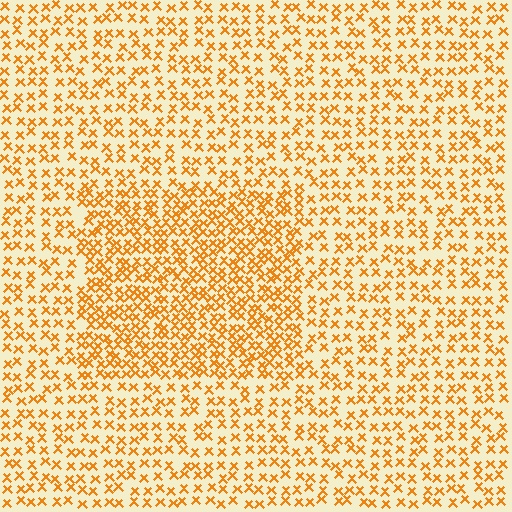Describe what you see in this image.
The image contains small orange elements arranged at two different densities. A rectangle-shaped region is visible where the elements are more densely packed than the surrounding area.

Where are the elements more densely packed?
The elements are more densely packed inside the rectangle boundary.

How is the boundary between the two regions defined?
The boundary is defined by a change in element density (approximately 1.8x ratio). All elements are the same color, size, and shape.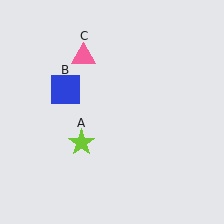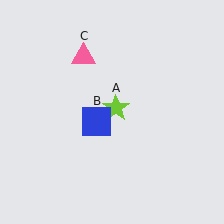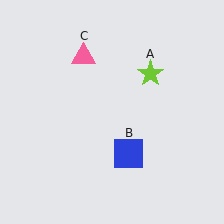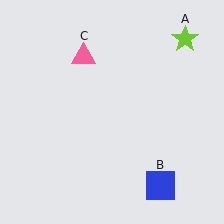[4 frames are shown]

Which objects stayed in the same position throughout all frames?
Pink triangle (object C) remained stationary.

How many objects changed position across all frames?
2 objects changed position: lime star (object A), blue square (object B).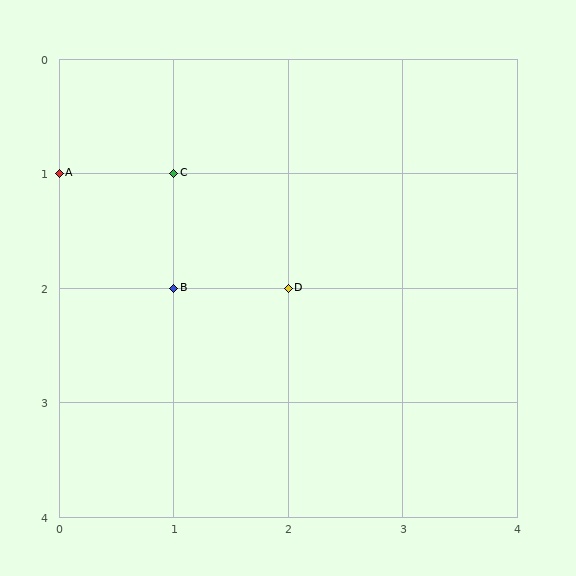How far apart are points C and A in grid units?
Points C and A are 1 column apart.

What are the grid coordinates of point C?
Point C is at grid coordinates (1, 1).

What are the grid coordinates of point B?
Point B is at grid coordinates (1, 2).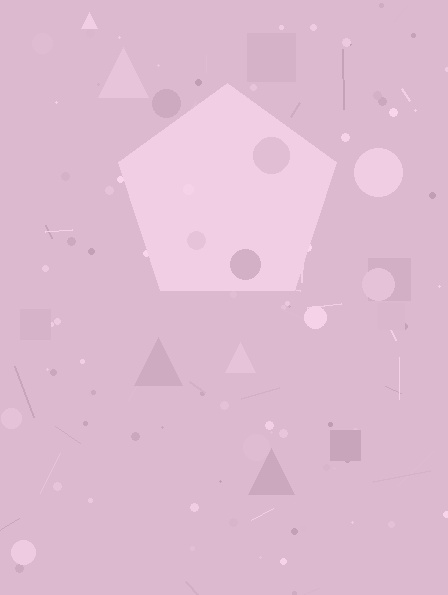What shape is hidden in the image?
A pentagon is hidden in the image.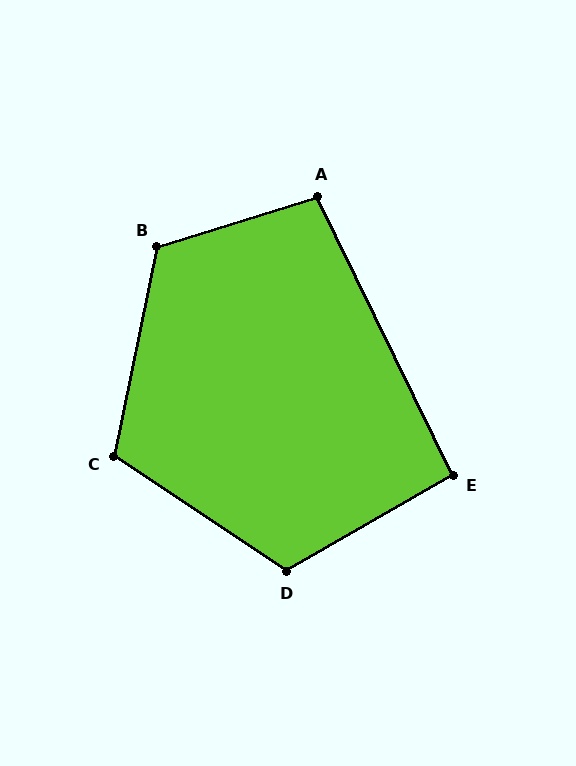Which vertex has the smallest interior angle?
E, at approximately 94 degrees.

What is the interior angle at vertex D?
Approximately 116 degrees (obtuse).